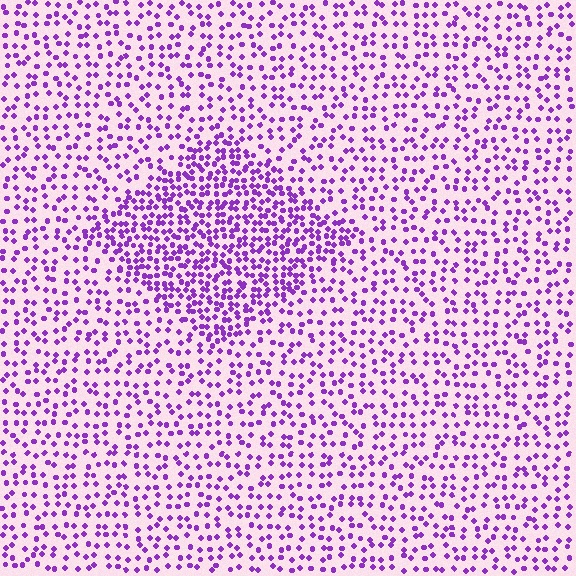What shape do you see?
I see a diamond.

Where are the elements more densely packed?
The elements are more densely packed inside the diamond boundary.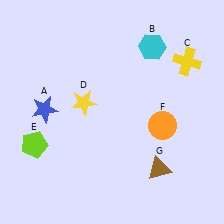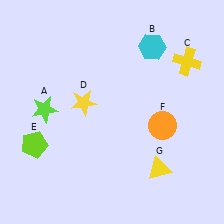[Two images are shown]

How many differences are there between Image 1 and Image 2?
There are 2 differences between the two images.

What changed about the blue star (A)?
In Image 1, A is blue. In Image 2, it changed to lime.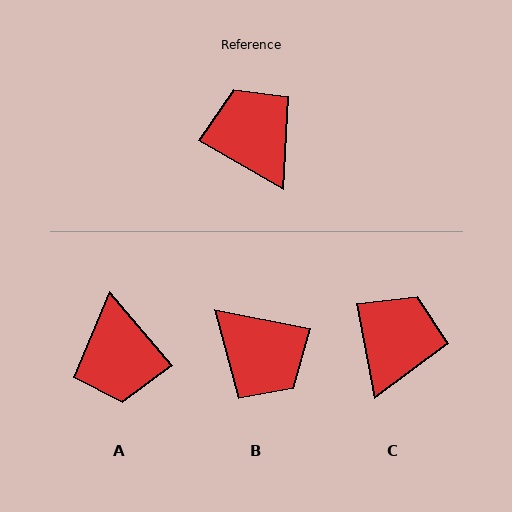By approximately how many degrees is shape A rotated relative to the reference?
Approximately 160 degrees counter-clockwise.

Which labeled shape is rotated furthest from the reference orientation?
B, about 161 degrees away.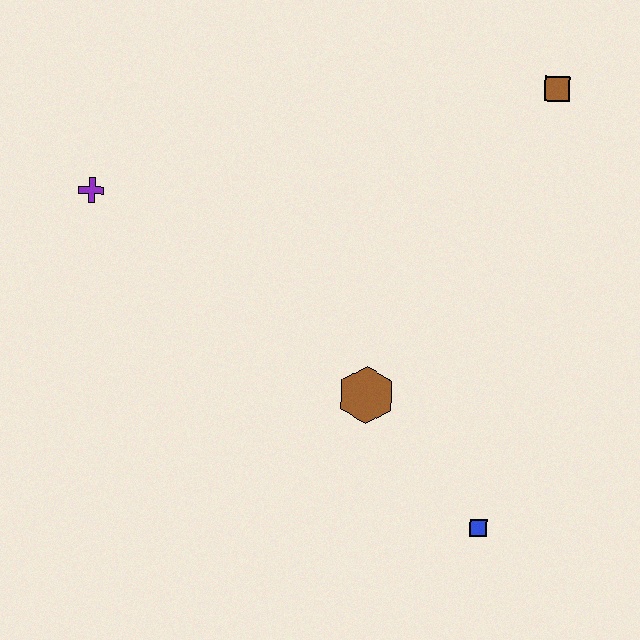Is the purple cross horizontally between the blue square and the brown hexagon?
No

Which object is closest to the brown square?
The brown hexagon is closest to the brown square.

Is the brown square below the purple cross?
No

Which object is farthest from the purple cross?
The blue square is farthest from the purple cross.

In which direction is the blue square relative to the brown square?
The blue square is below the brown square.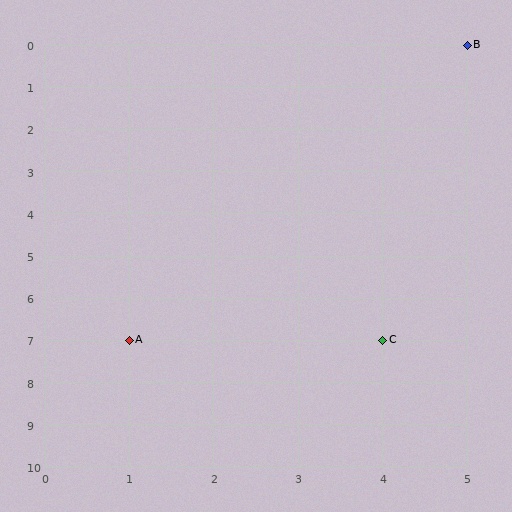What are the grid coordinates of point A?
Point A is at grid coordinates (1, 7).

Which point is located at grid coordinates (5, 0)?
Point B is at (5, 0).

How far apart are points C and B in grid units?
Points C and B are 1 column and 7 rows apart (about 7.1 grid units diagonally).